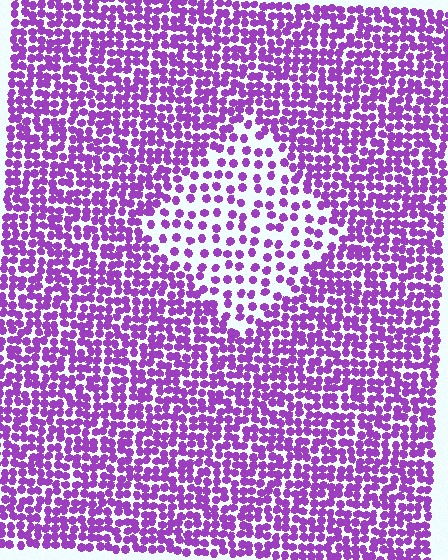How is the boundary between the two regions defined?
The boundary is defined by a change in element density (approximately 2.2x ratio). All elements are the same color, size, and shape.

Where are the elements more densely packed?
The elements are more densely packed outside the diamond boundary.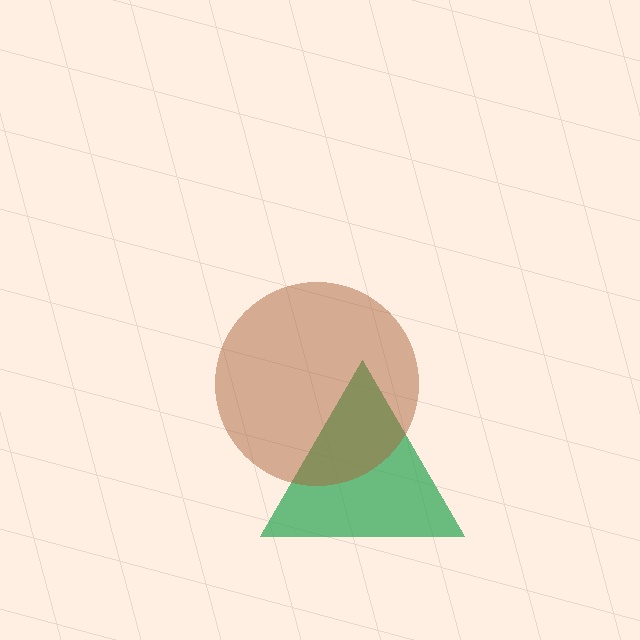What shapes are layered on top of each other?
The layered shapes are: a green triangle, a brown circle.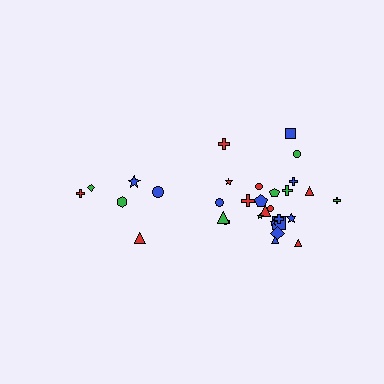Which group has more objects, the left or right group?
The right group.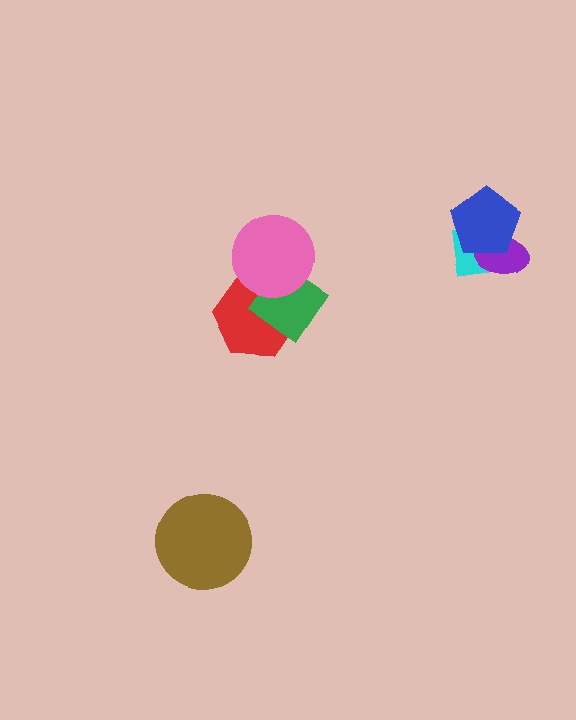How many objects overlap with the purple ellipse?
2 objects overlap with the purple ellipse.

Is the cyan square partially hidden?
Yes, it is partially covered by another shape.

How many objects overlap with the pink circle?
2 objects overlap with the pink circle.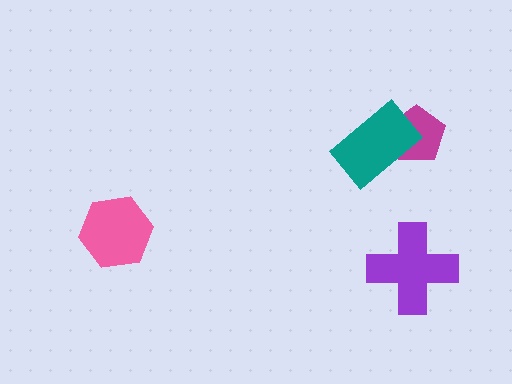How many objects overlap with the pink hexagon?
0 objects overlap with the pink hexagon.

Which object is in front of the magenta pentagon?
The teal rectangle is in front of the magenta pentagon.